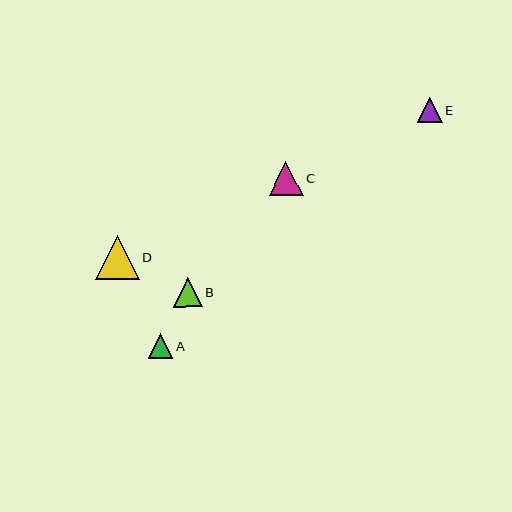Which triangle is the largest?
Triangle D is the largest with a size of approximately 44 pixels.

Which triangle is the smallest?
Triangle A is the smallest with a size of approximately 24 pixels.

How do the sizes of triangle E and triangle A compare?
Triangle E and triangle A are approximately the same size.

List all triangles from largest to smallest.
From largest to smallest: D, C, B, E, A.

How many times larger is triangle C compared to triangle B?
Triangle C is approximately 1.2 times the size of triangle B.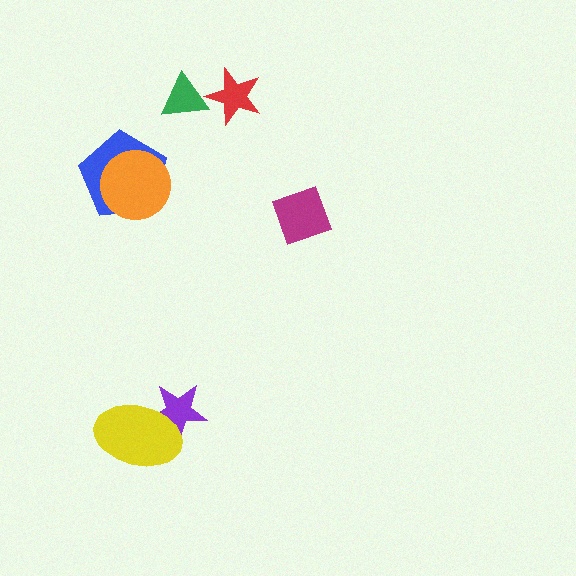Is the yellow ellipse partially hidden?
No, no other shape covers it.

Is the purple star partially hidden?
Yes, it is partially covered by another shape.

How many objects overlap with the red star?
1 object overlaps with the red star.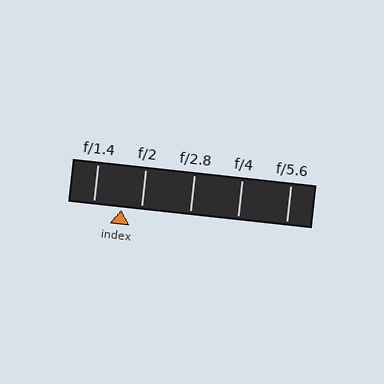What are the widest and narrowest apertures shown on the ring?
The widest aperture shown is f/1.4 and the narrowest is f/5.6.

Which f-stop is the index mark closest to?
The index mark is closest to f/2.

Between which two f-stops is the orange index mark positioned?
The index mark is between f/1.4 and f/2.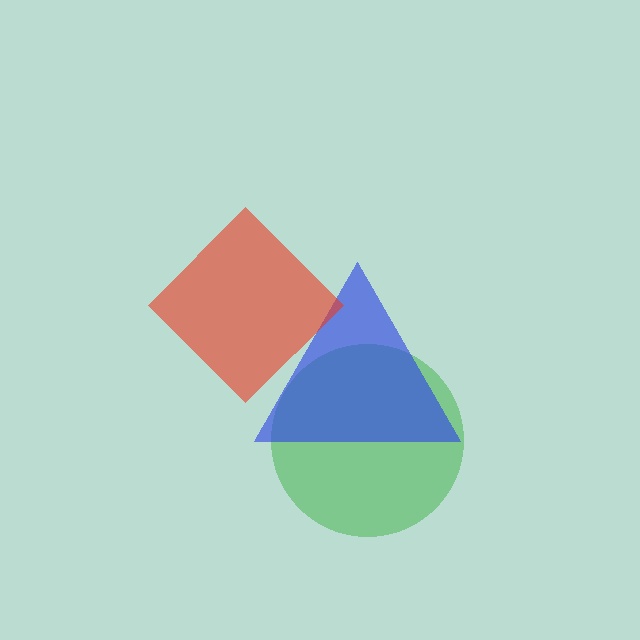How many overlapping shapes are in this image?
There are 3 overlapping shapes in the image.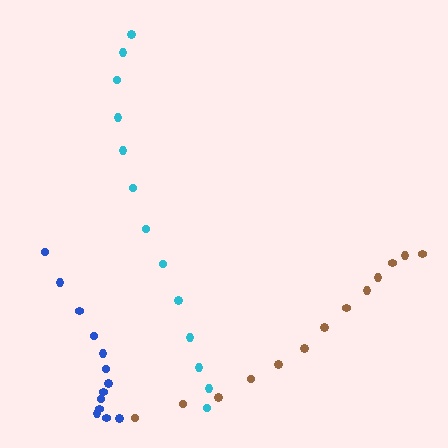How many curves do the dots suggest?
There are 3 distinct paths.